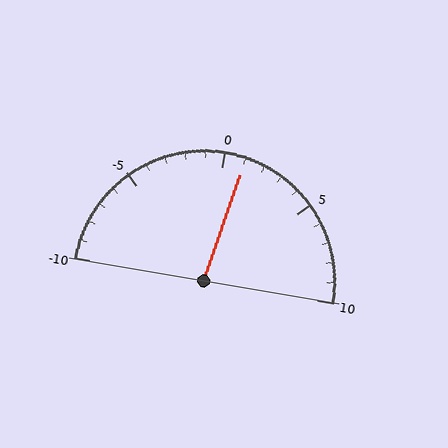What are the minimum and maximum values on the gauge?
The gauge ranges from -10 to 10.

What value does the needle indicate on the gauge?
The needle indicates approximately 1.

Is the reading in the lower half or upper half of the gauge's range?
The reading is in the upper half of the range (-10 to 10).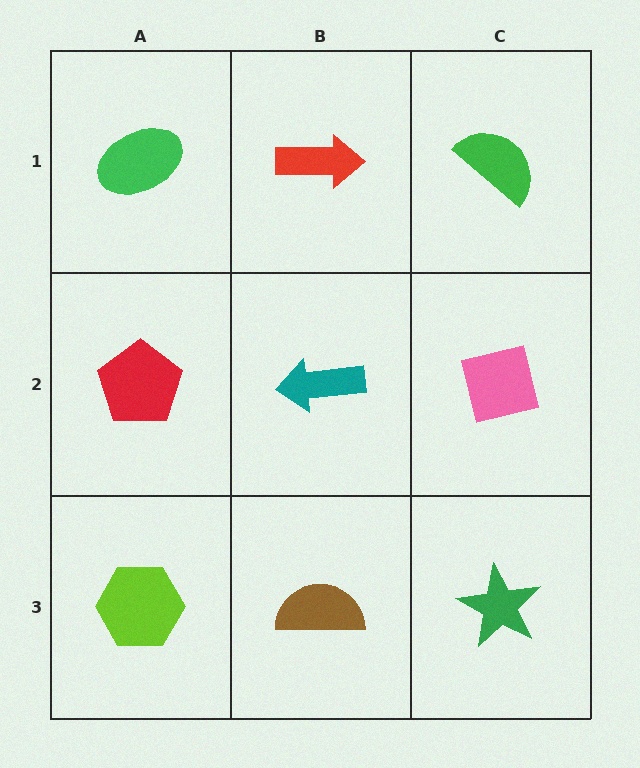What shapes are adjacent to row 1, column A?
A red pentagon (row 2, column A), a red arrow (row 1, column B).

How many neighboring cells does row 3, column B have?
3.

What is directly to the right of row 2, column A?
A teal arrow.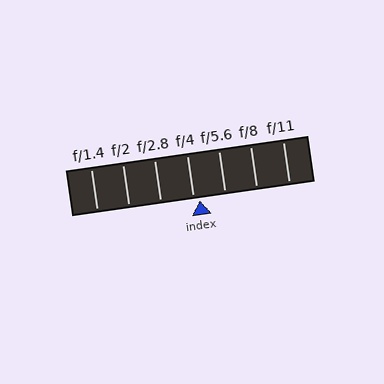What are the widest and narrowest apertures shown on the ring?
The widest aperture shown is f/1.4 and the narrowest is f/11.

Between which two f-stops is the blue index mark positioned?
The index mark is between f/4 and f/5.6.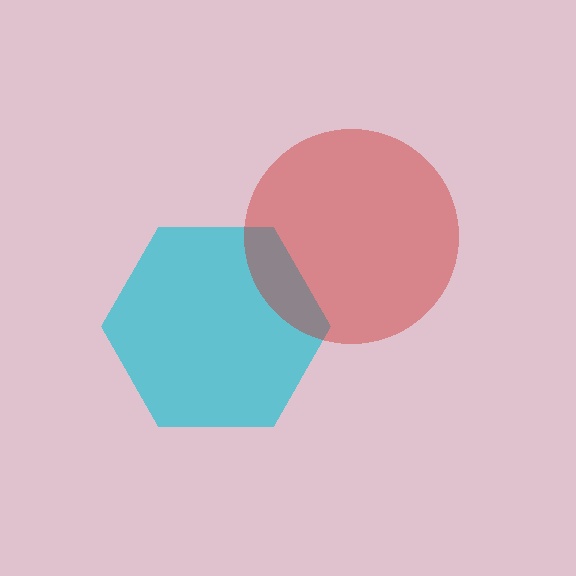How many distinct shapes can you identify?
There are 2 distinct shapes: a cyan hexagon, a red circle.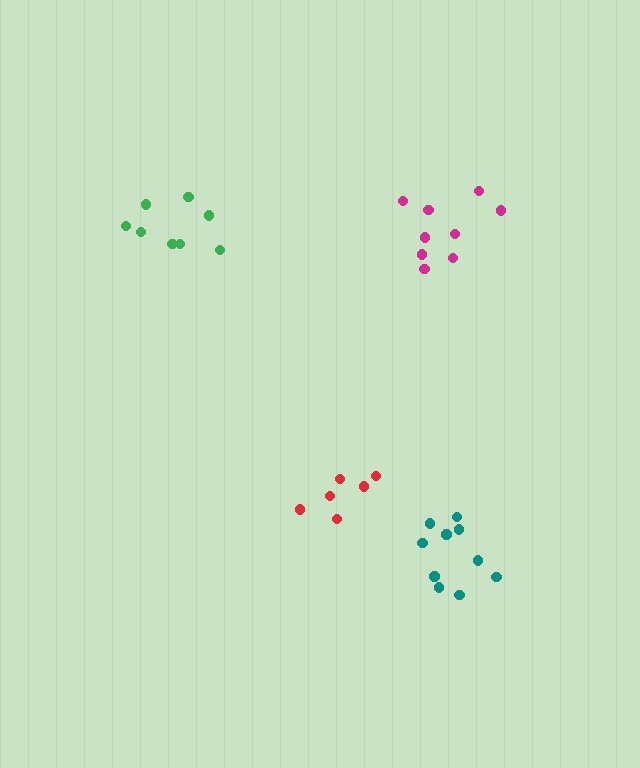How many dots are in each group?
Group 1: 9 dots, Group 2: 10 dots, Group 3: 8 dots, Group 4: 6 dots (33 total).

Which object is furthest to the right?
The teal cluster is rightmost.